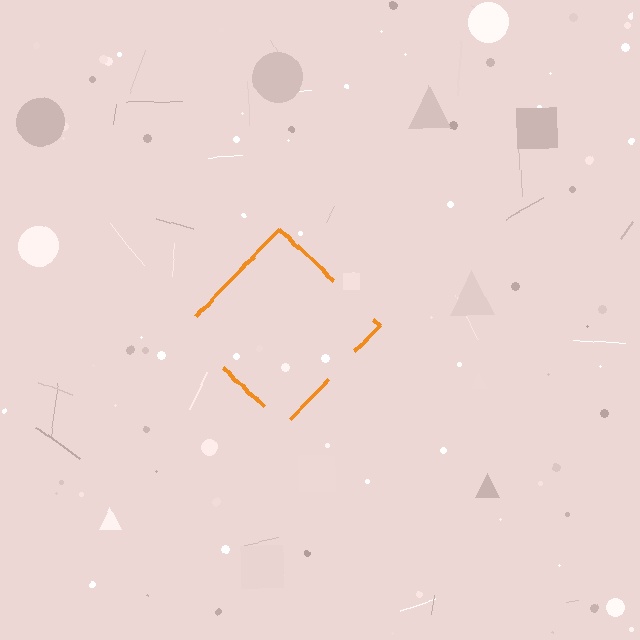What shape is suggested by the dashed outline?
The dashed outline suggests a diamond.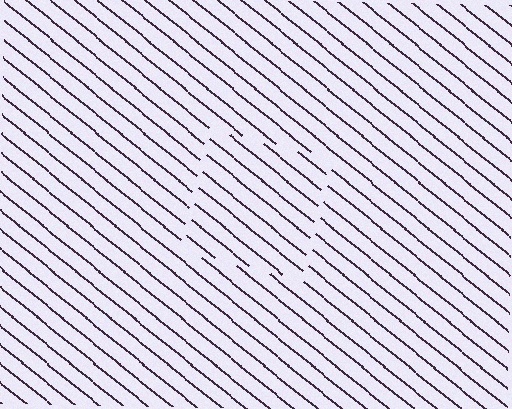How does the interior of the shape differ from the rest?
The interior of the shape contains the same grating, shifted by half a period — the contour is defined by the phase discontinuity where line-ends from the inner and outer gratings abut.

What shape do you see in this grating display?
An illusory square. The interior of the shape contains the same grating, shifted by half a period — the contour is defined by the phase discontinuity where line-ends from the inner and outer gratings abut.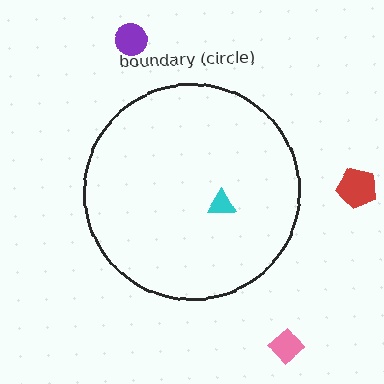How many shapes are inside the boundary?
1 inside, 3 outside.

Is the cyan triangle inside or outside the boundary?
Inside.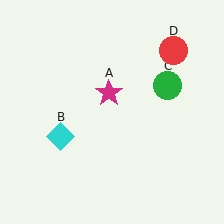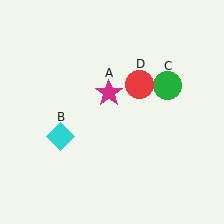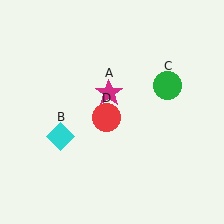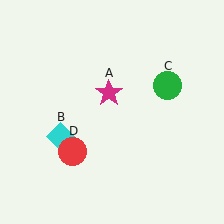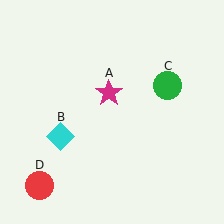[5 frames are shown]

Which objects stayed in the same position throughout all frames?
Magenta star (object A) and cyan diamond (object B) and green circle (object C) remained stationary.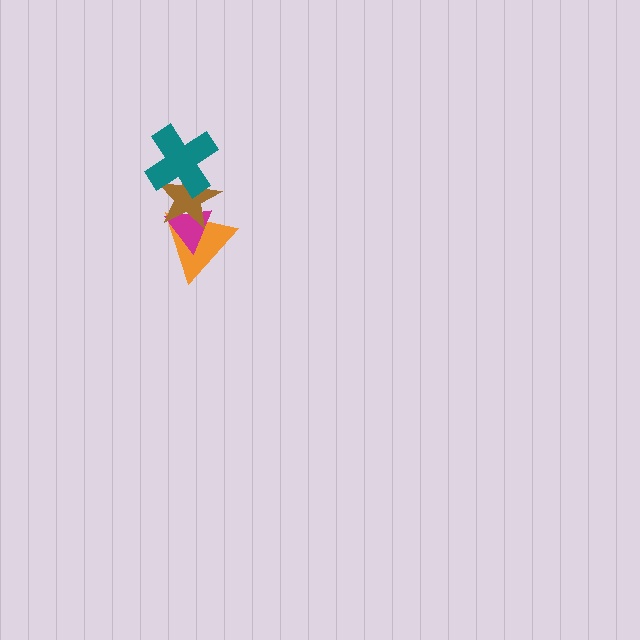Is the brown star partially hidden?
Yes, it is partially covered by another shape.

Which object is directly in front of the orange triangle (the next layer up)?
The magenta triangle is directly in front of the orange triangle.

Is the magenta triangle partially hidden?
Yes, it is partially covered by another shape.